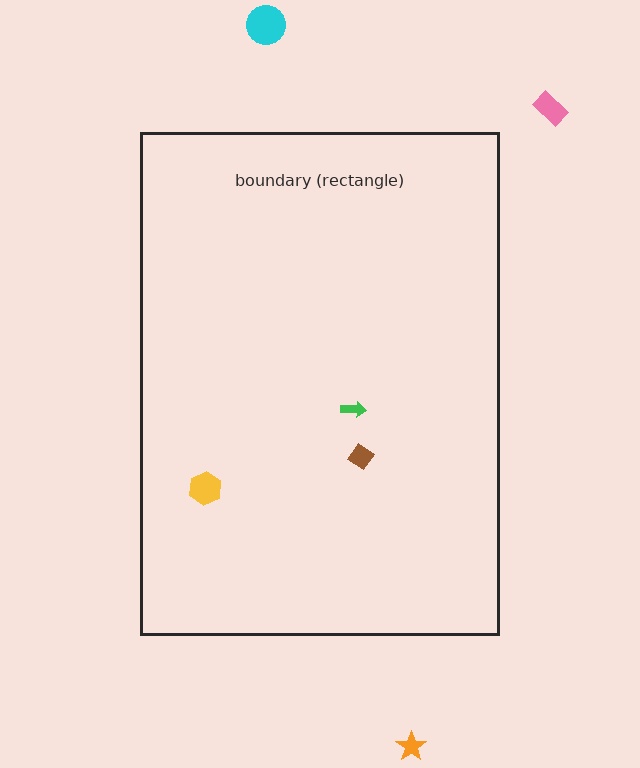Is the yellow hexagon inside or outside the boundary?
Inside.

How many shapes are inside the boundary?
3 inside, 3 outside.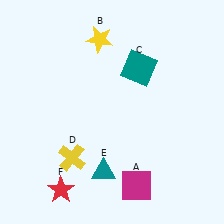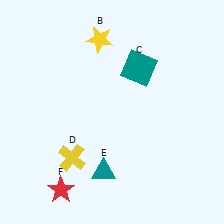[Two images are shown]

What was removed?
The magenta square (A) was removed in Image 2.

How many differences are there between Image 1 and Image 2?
There is 1 difference between the two images.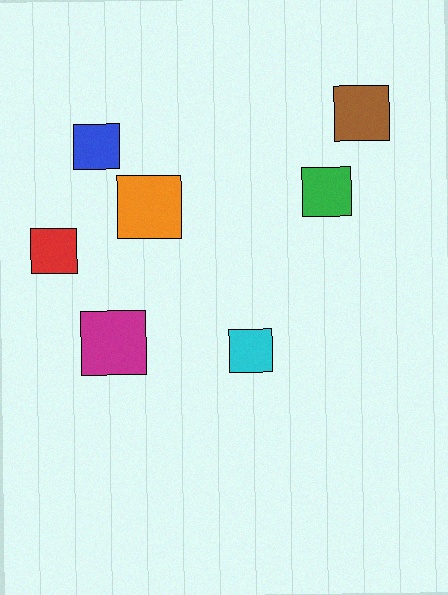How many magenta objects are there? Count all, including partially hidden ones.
There is 1 magenta object.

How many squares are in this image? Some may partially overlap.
There are 7 squares.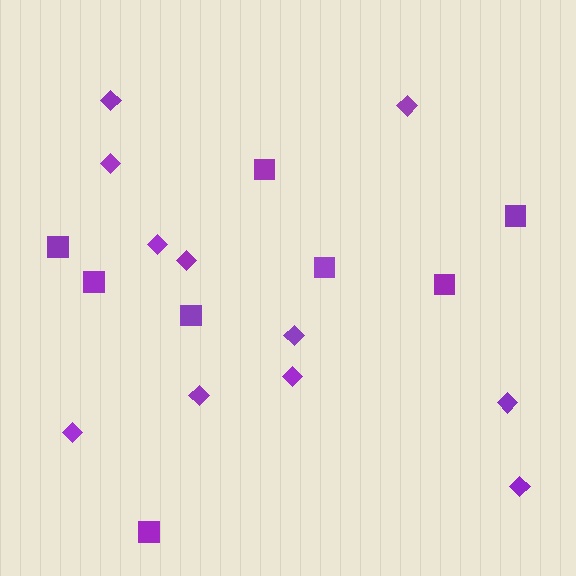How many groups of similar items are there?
There are 2 groups: one group of squares (8) and one group of diamonds (11).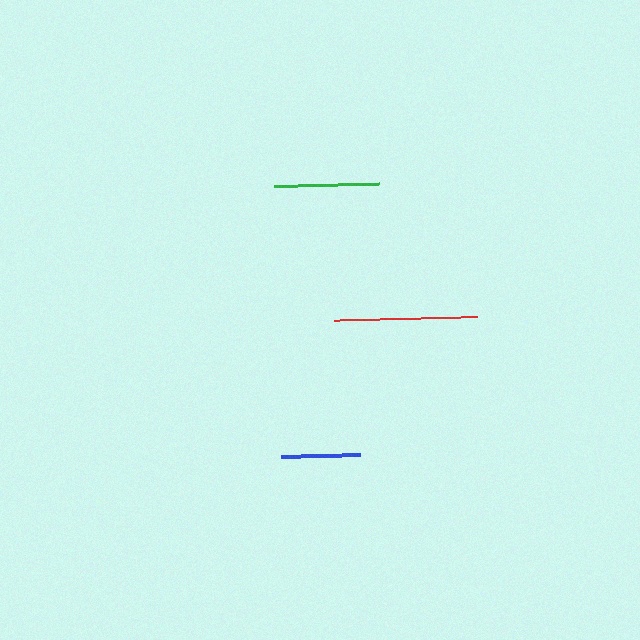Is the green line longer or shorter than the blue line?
The green line is longer than the blue line.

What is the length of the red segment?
The red segment is approximately 143 pixels long.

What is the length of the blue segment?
The blue segment is approximately 79 pixels long.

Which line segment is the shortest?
The blue line is the shortest at approximately 79 pixels.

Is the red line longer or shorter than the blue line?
The red line is longer than the blue line.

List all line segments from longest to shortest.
From longest to shortest: red, green, blue.